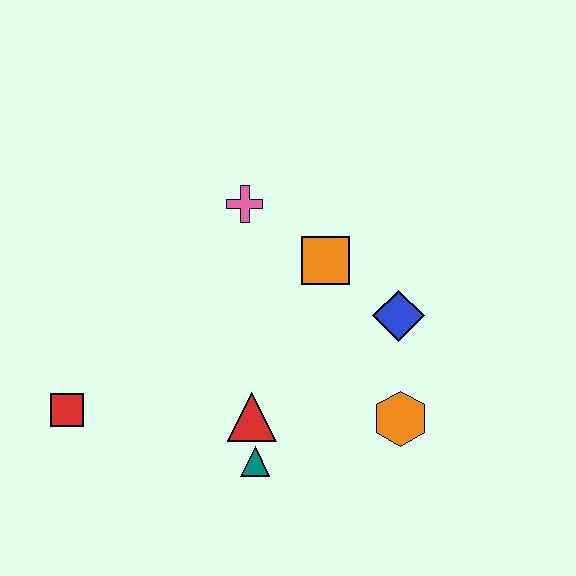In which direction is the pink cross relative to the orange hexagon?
The pink cross is above the orange hexagon.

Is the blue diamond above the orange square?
No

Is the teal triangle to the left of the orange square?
Yes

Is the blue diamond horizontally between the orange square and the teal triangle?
No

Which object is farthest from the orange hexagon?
The red square is farthest from the orange hexagon.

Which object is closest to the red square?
The red triangle is closest to the red square.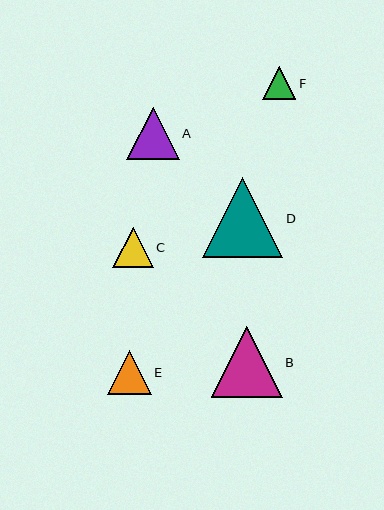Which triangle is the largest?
Triangle D is the largest with a size of approximately 80 pixels.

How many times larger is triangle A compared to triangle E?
Triangle A is approximately 1.2 times the size of triangle E.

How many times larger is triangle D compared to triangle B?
Triangle D is approximately 1.1 times the size of triangle B.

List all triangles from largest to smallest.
From largest to smallest: D, B, A, E, C, F.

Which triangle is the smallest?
Triangle F is the smallest with a size of approximately 33 pixels.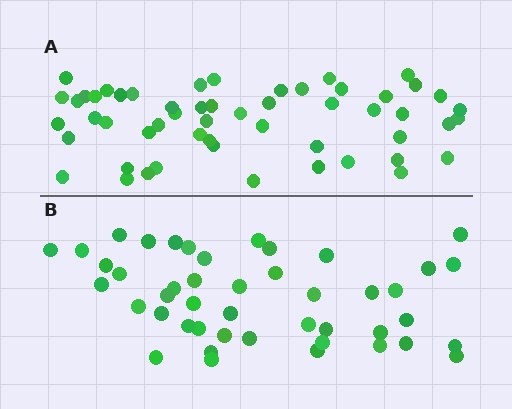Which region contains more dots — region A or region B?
Region A (the top region) has more dots.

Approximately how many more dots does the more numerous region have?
Region A has roughly 8 or so more dots than region B.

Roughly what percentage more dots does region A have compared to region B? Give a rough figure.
About 20% more.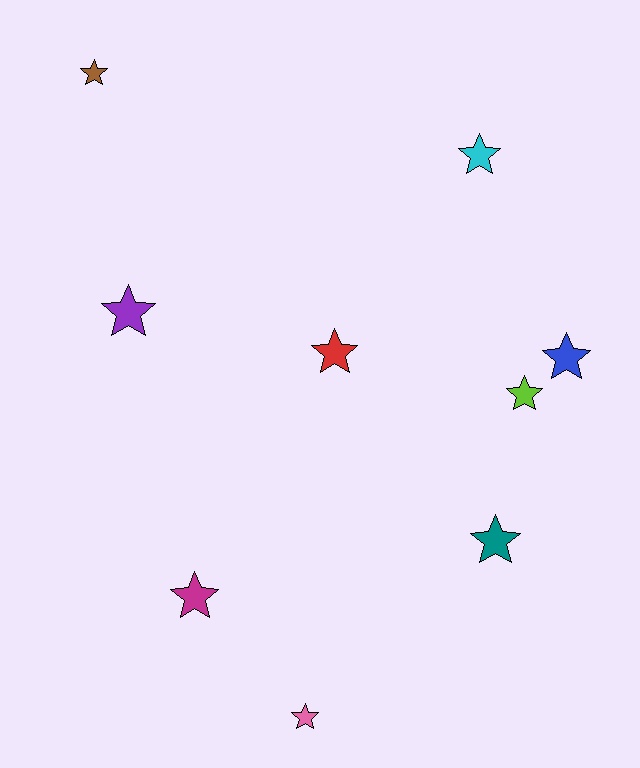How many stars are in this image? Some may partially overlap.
There are 9 stars.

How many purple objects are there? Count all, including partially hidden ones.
There is 1 purple object.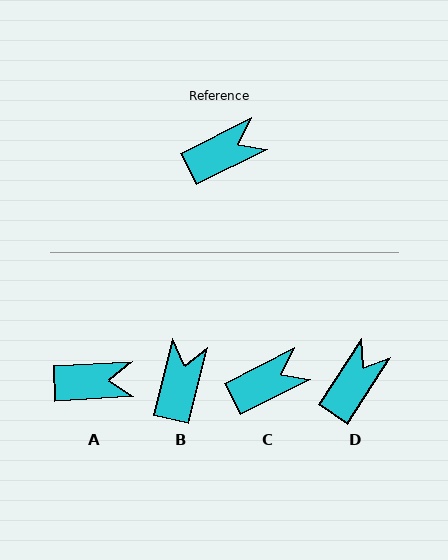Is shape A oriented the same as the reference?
No, it is off by about 24 degrees.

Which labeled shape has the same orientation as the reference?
C.